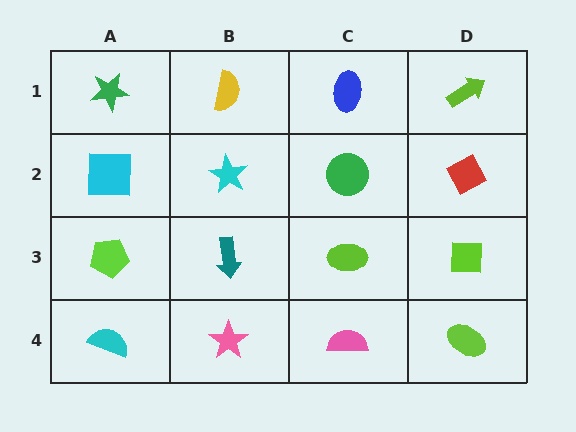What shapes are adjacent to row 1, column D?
A red diamond (row 2, column D), a blue ellipse (row 1, column C).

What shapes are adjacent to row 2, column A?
A green star (row 1, column A), a lime pentagon (row 3, column A), a cyan star (row 2, column B).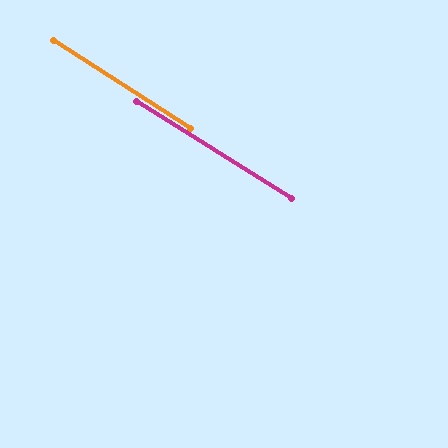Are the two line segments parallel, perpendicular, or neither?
Parallel — their directions differ by only 0.8°.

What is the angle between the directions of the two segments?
Approximately 1 degree.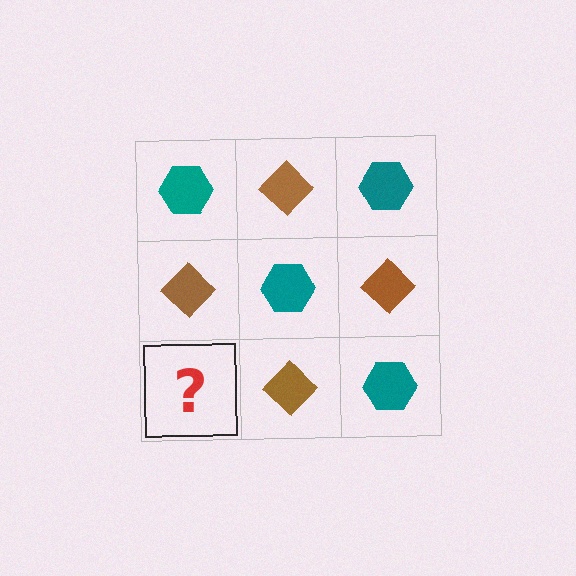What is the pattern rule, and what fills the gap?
The rule is that it alternates teal hexagon and brown diamond in a checkerboard pattern. The gap should be filled with a teal hexagon.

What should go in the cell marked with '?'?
The missing cell should contain a teal hexagon.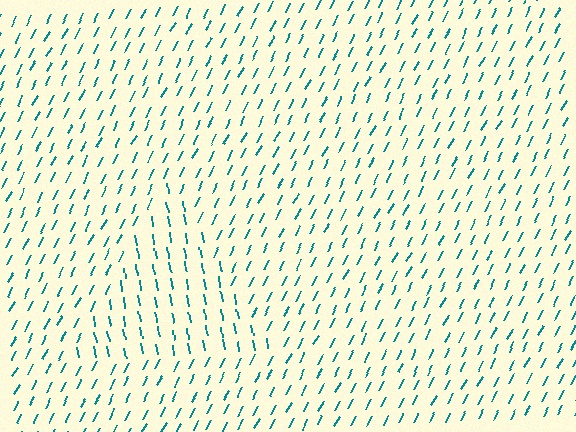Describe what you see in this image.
The image is filled with small teal line segments. A triangle region in the image has lines oriented differently from the surrounding lines, creating a visible texture boundary.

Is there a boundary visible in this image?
Yes, there is a texture boundary formed by a change in line orientation.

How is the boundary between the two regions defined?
The boundary is defined purely by a change in line orientation (approximately 37 degrees difference). All lines are the same color and thickness.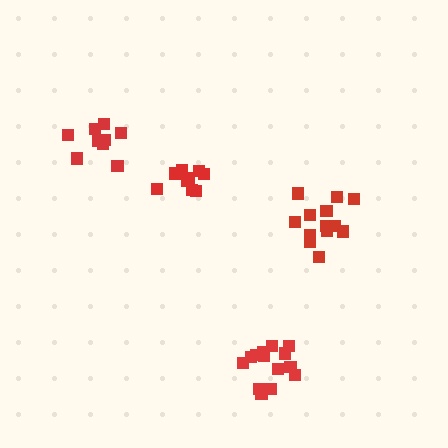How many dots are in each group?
Group 1: 14 dots, Group 2: 9 dots, Group 3: 10 dots, Group 4: 13 dots (46 total).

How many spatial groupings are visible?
There are 4 spatial groupings.